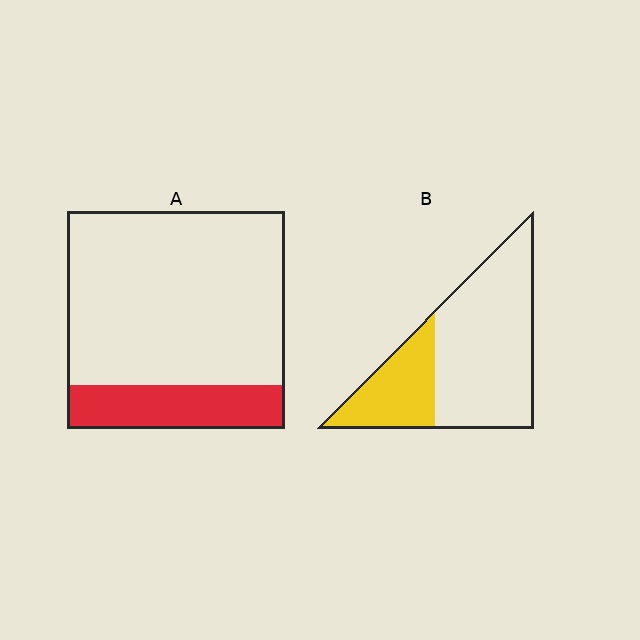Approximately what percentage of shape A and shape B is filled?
A is approximately 20% and B is approximately 30%.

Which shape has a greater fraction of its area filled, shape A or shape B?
Shape B.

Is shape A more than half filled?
No.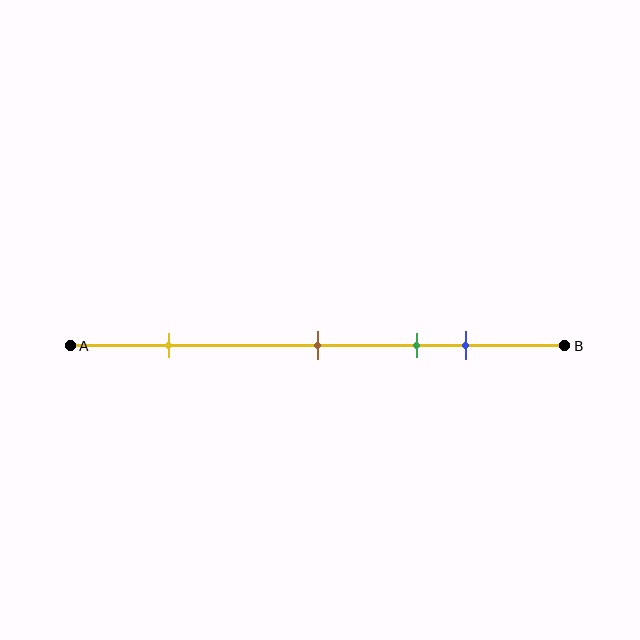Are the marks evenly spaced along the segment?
No, the marks are not evenly spaced.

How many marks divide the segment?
There are 4 marks dividing the segment.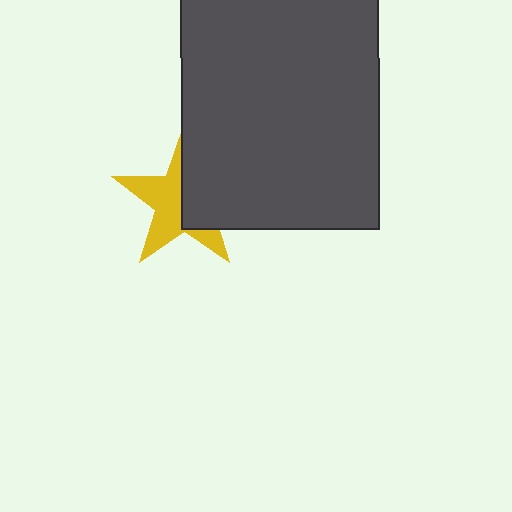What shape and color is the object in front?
The object in front is a dark gray rectangle.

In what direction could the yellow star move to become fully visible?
The yellow star could move left. That would shift it out from behind the dark gray rectangle entirely.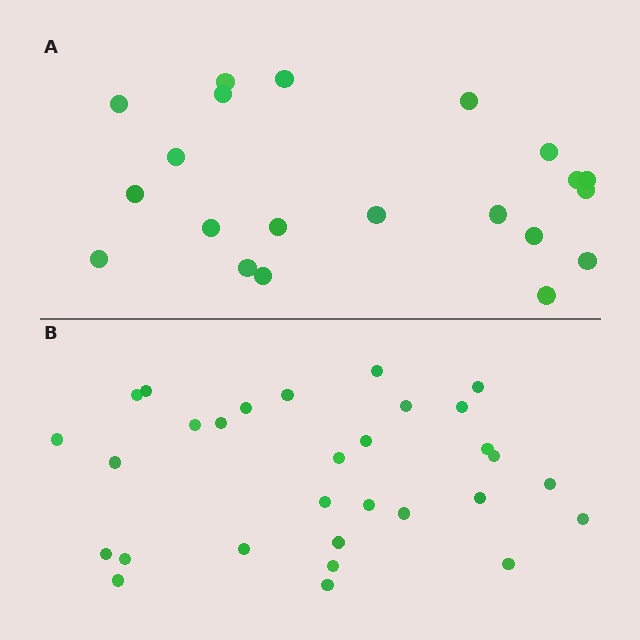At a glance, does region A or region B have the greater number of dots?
Region B (the bottom region) has more dots.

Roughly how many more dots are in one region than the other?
Region B has roughly 8 or so more dots than region A.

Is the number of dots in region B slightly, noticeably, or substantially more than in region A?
Region B has noticeably more, but not dramatically so. The ratio is roughly 1.4 to 1.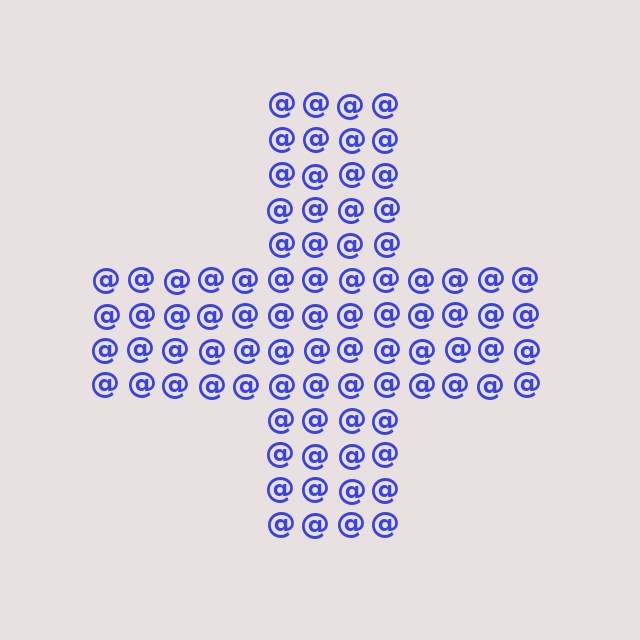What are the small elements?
The small elements are at signs.